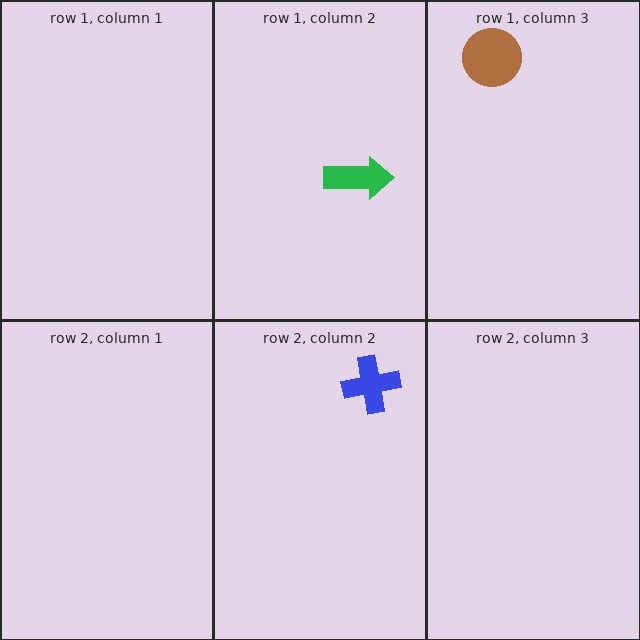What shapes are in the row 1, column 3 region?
The brown circle.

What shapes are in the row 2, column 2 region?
The blue cross.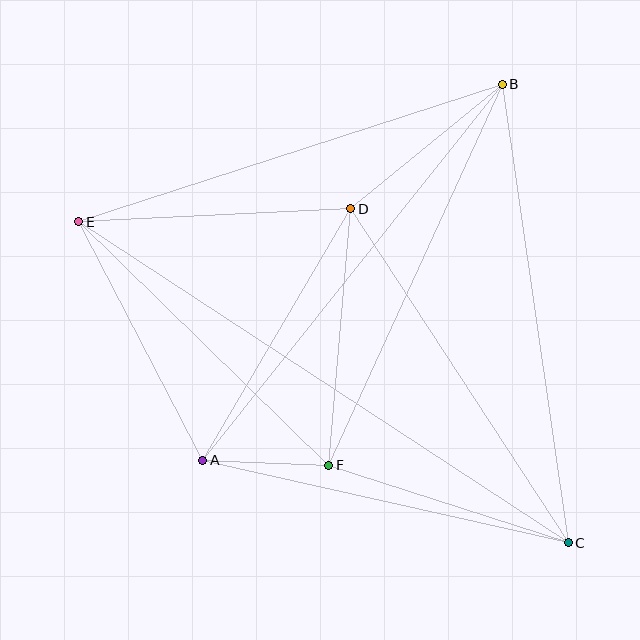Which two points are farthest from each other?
Points C and E are farthest from each other.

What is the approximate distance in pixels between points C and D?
The distance between C and D is approximately 399 pixels.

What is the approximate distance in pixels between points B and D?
The distance between B and D is approximately 196 pixels.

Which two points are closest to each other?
Points A and F are closest to each other.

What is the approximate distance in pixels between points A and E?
The distance between A and E is approximately 269 pixels.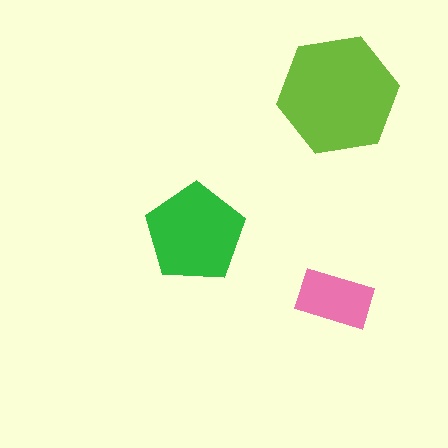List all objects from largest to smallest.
The lime hexagon, the green pentagon, the pink rectangle.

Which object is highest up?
The lime hexagon is topmost.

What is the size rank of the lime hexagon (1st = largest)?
1st.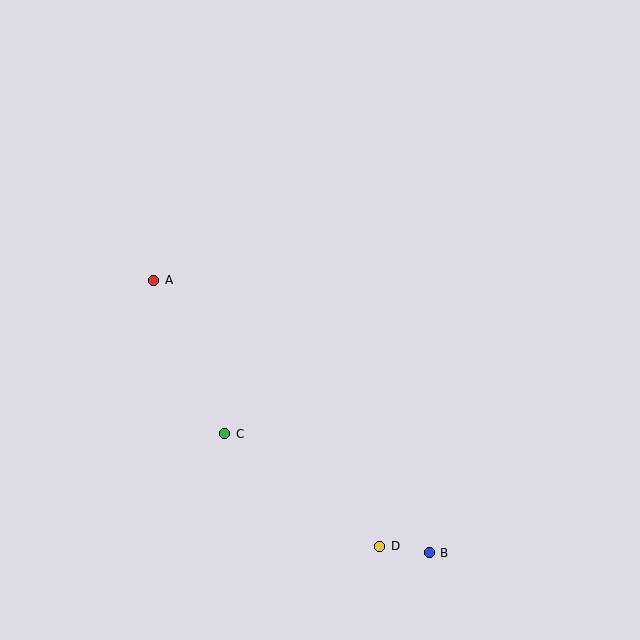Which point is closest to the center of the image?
Point C at (225, 434) is closest to the center.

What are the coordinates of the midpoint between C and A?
The midpoint between C and A is at (189, 357).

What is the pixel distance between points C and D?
The distance between C and D is 192 pixels.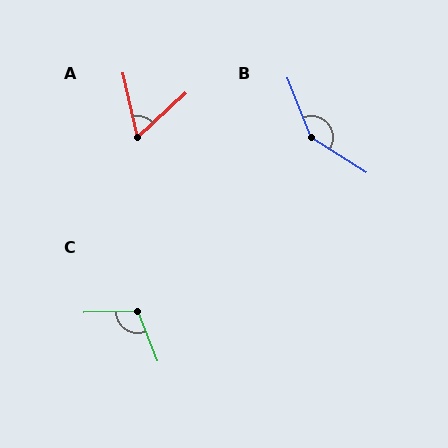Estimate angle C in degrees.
Approximately 110 degrees.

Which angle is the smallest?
A, at approximately 60 degrees.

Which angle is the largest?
B, at approximately 144 degrees.